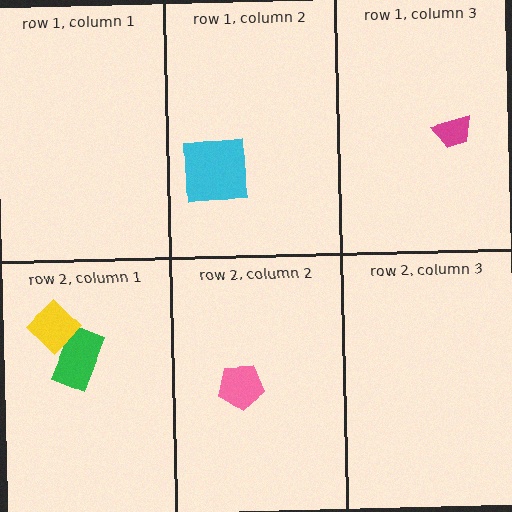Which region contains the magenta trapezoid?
The row 1, column 3 region.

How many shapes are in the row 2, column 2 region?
1.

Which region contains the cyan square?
The row 1, column 2 region.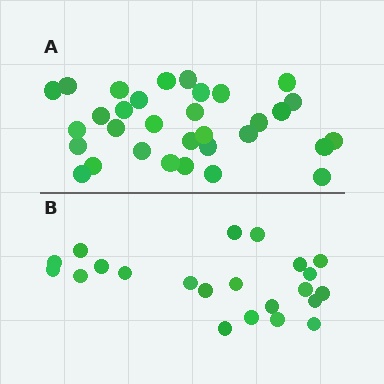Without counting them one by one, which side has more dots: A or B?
Region A (the top region) has more dots.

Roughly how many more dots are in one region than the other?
Region A has roughly 10 or so more dots than region B.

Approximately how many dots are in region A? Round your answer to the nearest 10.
About 30 dots. (The exact count is 32, which rounds to 30.)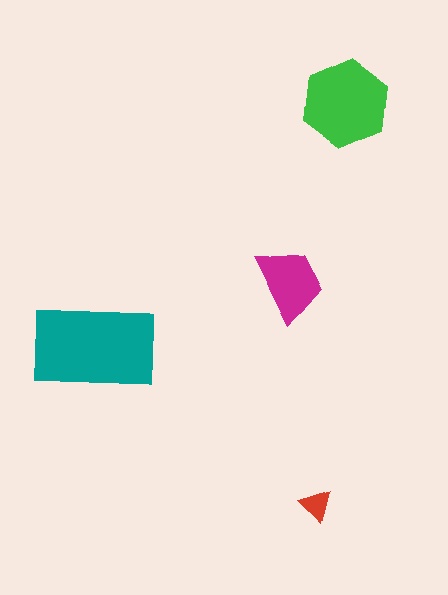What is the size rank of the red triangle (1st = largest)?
4th.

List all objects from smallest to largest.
The red triangle, the magenta trapezoid, the green hexagon, the teal rectangle.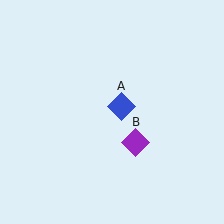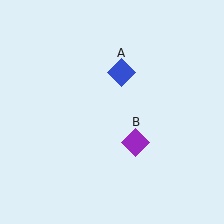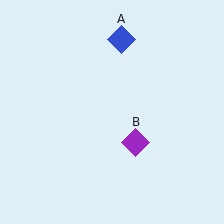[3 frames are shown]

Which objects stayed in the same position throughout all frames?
Purple diamond (object B) remained stationary.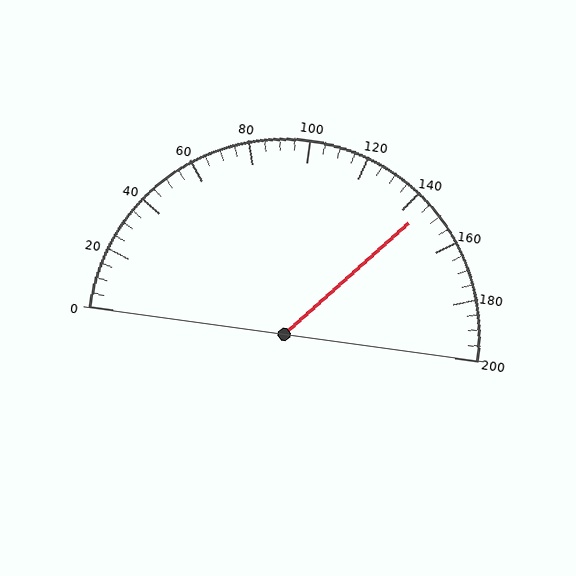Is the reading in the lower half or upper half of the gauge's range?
The reading is in the upper half of the range (0 to 200).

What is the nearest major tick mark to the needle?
The nearest major tick mark is 140.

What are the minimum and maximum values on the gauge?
The gauge ranges from 0 to 200.